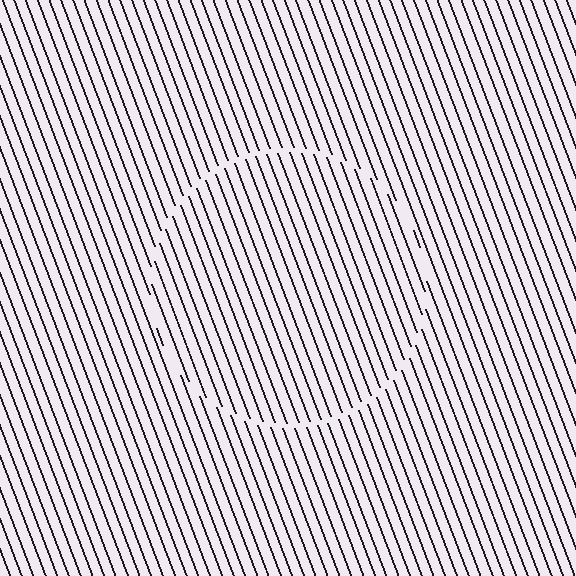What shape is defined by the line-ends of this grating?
An illusory circle. The interior of the shape contains the same grating, shifted by half a period — the contour is defined by the phase discontinuity where line-ends from the inner and outer gratings abut.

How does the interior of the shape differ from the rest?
The interior of the shape contains the same grating, shifted by half a period — the contour is defined by the phase discontinuity where line-ends from the inner and outer gratings abut.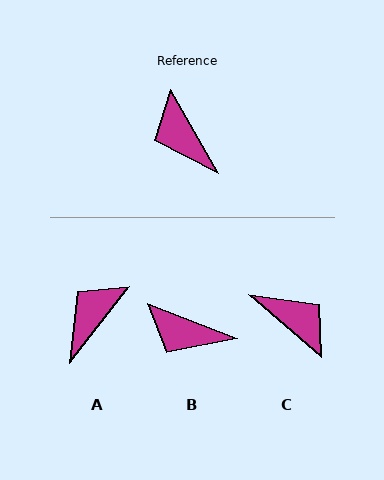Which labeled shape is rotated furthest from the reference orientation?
C, about 161 degrees away.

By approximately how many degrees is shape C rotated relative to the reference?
Approximately 161 degrees clockwise.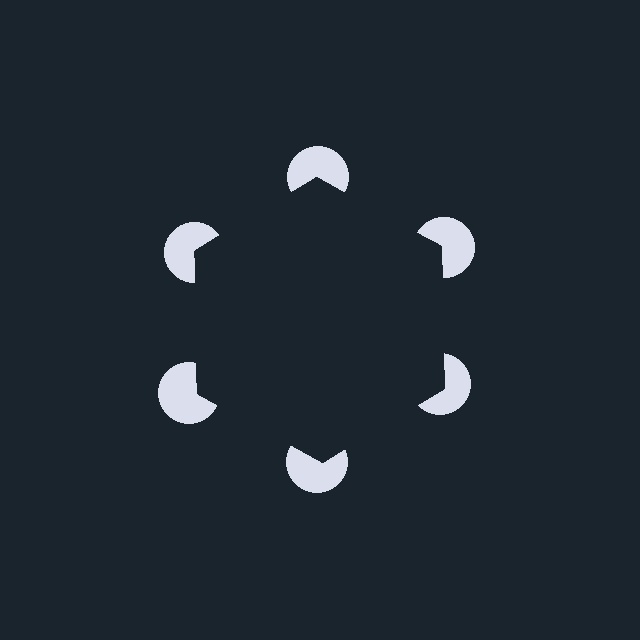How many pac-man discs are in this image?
There are 6 — one at each vertex of the illusory hexagon.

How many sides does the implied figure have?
6 sides.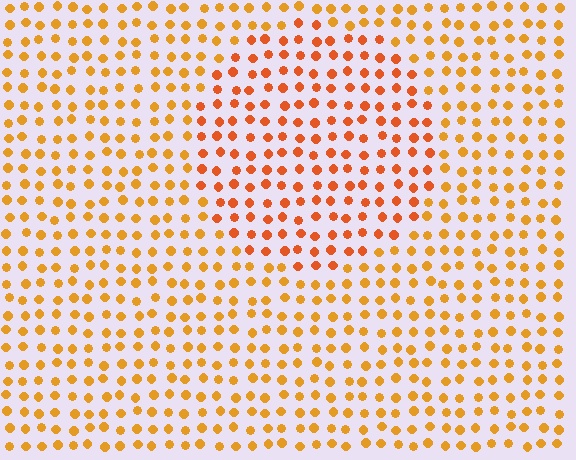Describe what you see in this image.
The image is filled with small orange elements in a uniform arrangement. A circle-shaped region is visible where the elements are tinted to a slightly different hue, forming a subtle color boundary.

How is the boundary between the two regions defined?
The boundary is defined purely by a slight shift in hue (about 21 degrees). Spacing, size, and orientation are identical on both sides.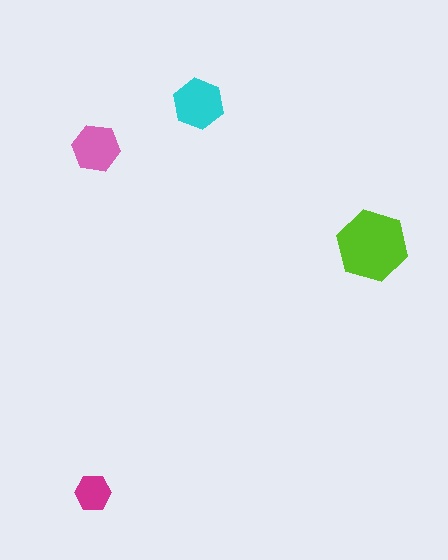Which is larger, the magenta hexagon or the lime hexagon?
The lime one.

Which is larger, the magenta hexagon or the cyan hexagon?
The cyan one.